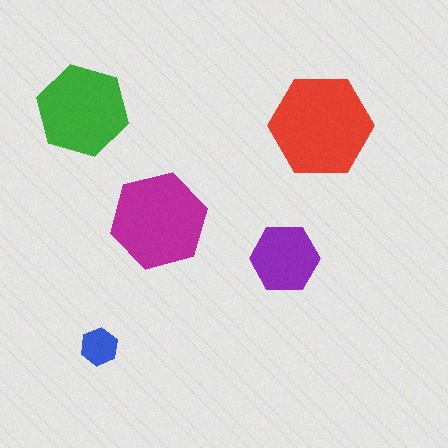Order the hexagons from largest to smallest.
the red one, the magenta one, the green one, the purple one, the blue one.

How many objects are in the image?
There are 5 objects in the image.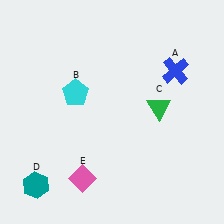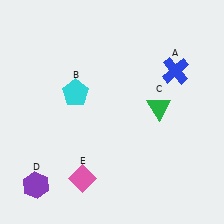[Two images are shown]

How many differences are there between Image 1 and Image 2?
There is 1 difference between the two images.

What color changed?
The hexagon (D) changed from teal in Image 1 to purple in Image 2.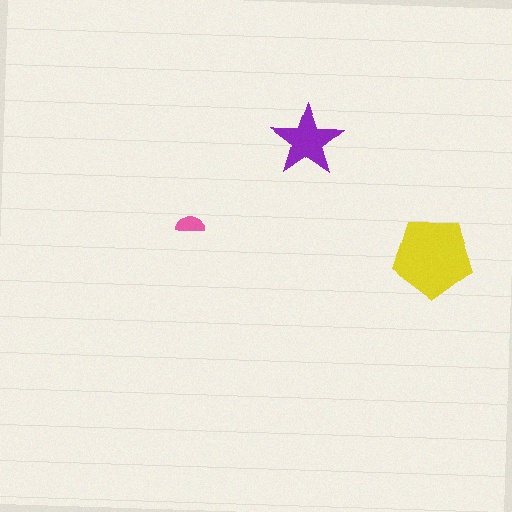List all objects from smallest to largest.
The pink semicircle, the purple star, the yellow pentagon.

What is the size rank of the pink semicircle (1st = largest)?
3rd.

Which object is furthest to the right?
The yellow pentagon is rightmost.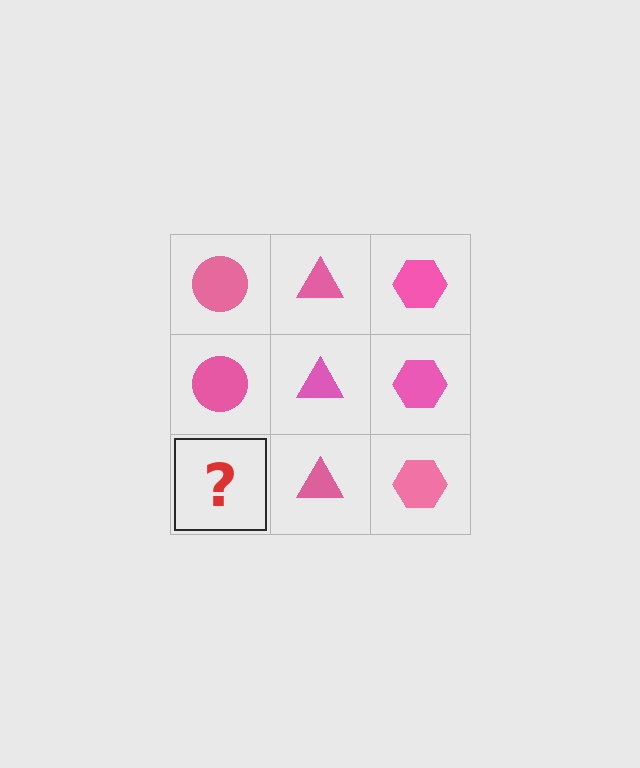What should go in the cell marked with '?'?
The missing cell should contain a pink circle.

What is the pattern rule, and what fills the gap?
The rule is that each column has a consistent shape. The gap should be filled with a pink circle.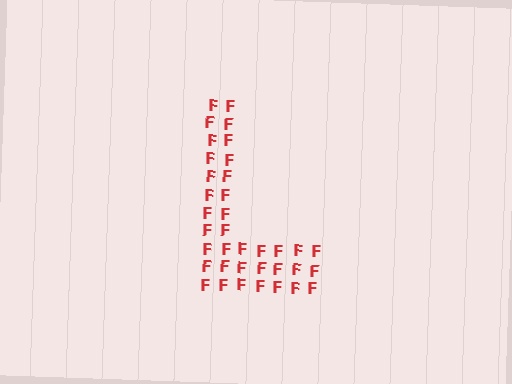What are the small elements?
The small elements are letter F's.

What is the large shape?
The large shape is the letter L.